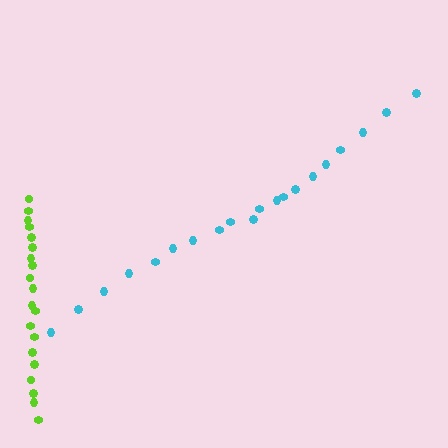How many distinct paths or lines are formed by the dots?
There are 2 distinct paths.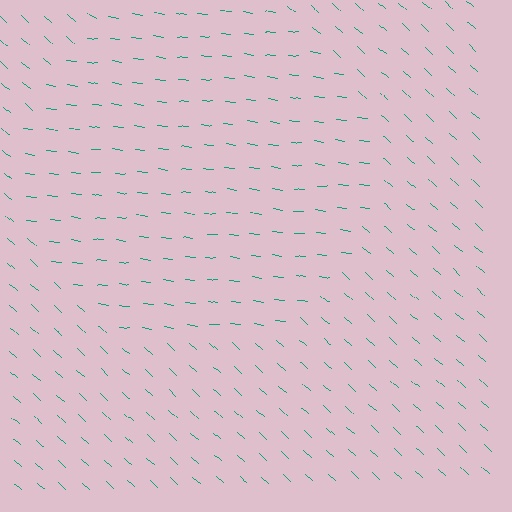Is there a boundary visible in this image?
Yes, there is a texture boundary formed by a change in line orientation.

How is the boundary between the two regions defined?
The boundary is defined purely by a change in line orientation (approximately 35 degrees difference). All lines are the same color and thickness.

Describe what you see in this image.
The image is filled with small teal line segments. A circle region in the image has lines oriented differently from the surrounding lines, creating a visible texture boundary.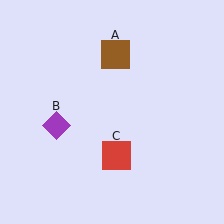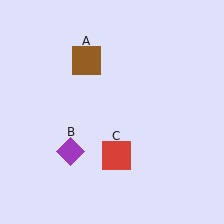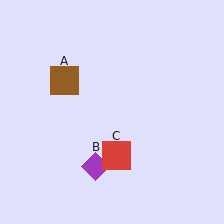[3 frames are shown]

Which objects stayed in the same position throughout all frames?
Red square (object C) remained stationary.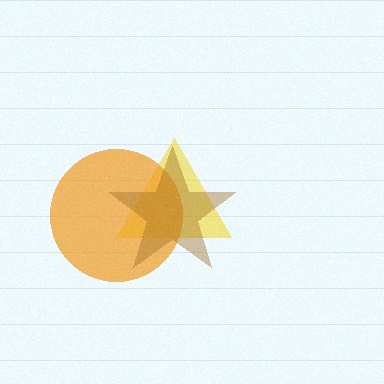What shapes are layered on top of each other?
The layered shapes are: a yellow triangle, an orange circle, a brown star.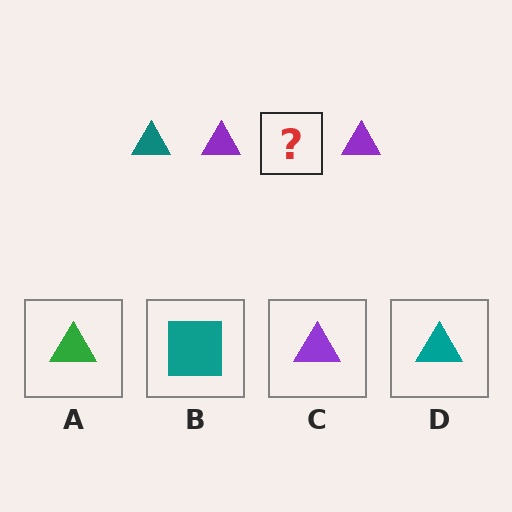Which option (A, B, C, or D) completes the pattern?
D.